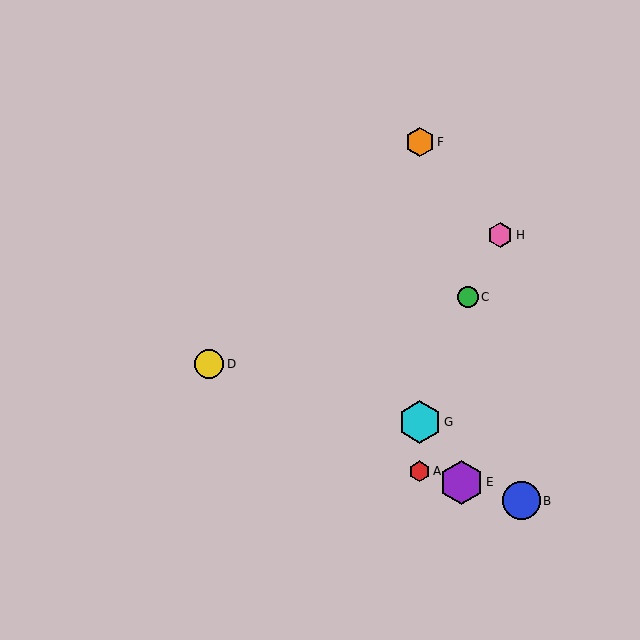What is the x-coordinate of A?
Object A is at x≈420.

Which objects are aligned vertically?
Objects A, F, G are aligned vertically.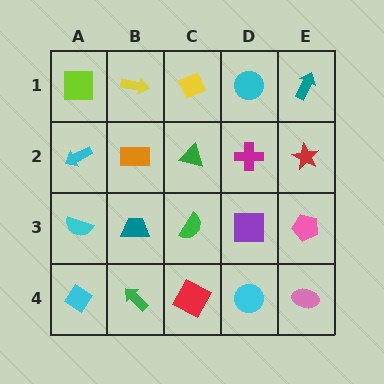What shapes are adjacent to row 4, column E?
A pink pentagon (row 3, column E), a cyan circle (row 4, column D).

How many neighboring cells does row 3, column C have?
4.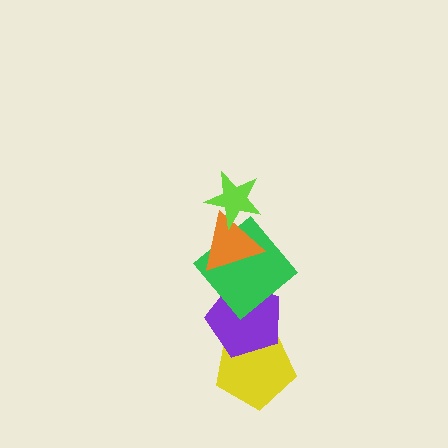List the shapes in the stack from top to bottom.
From top to bottom: the lime star, the orange triangle, the green diamond, the purple pentagon, the yellow pentagon.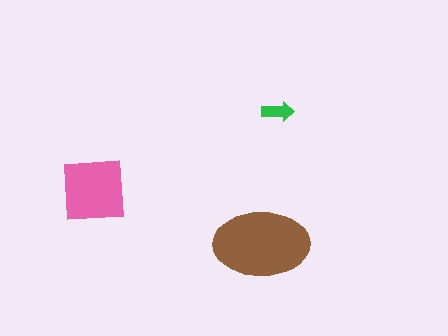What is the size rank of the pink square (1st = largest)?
2nd.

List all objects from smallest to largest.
The green arrow, the pink square, the brown ellipse.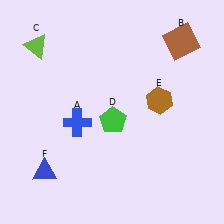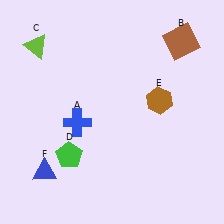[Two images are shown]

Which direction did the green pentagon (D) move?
The green pentagon (D) moved left.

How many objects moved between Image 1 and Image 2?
1 object moved between the two images.